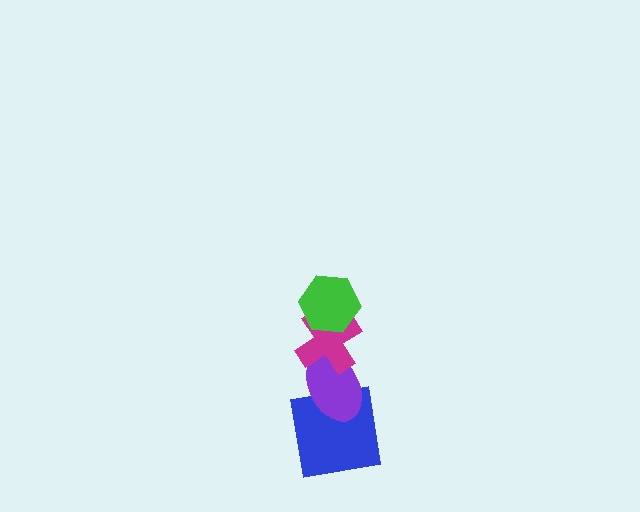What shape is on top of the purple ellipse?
The magenta cross is on top of the purple ellipse.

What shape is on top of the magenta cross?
The green hexagon is on top of the magenta cross.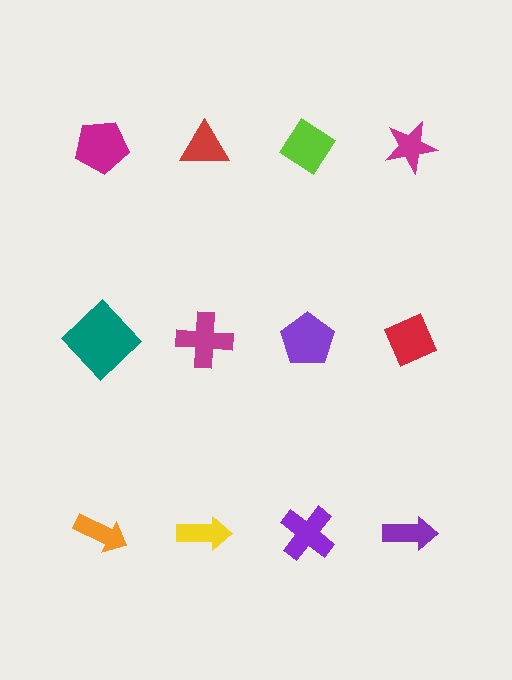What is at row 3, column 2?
A yellow arrow.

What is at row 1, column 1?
A magenta pentagon.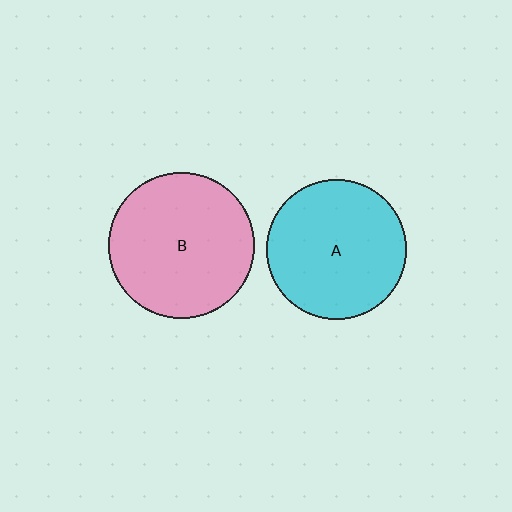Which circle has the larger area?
Circle B (pink).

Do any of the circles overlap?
No, none of the circles overlap.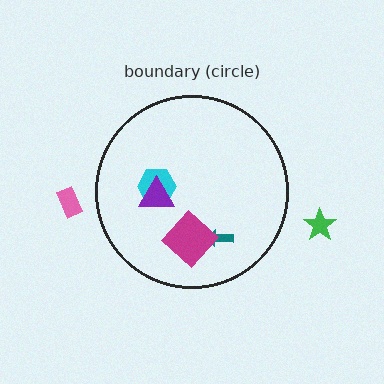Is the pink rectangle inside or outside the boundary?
Outside.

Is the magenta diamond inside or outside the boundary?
Inside.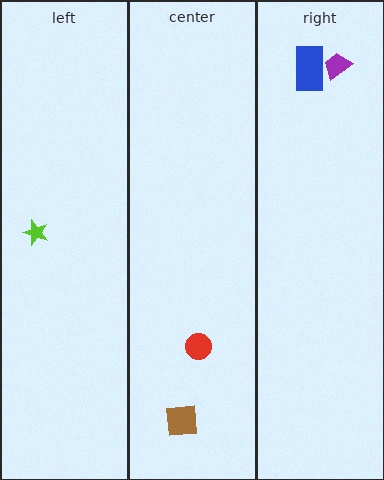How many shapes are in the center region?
2.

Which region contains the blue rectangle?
The right region.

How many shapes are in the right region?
2.